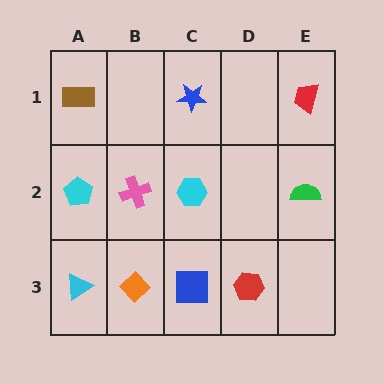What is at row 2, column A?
A cyan pentagon.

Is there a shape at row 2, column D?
No, that cell is empty.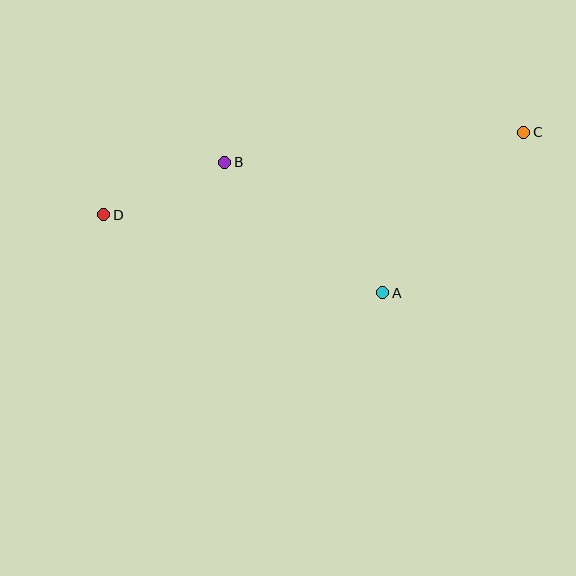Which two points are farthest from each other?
Points C and D are farthest from each other.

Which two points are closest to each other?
Points B and D are closest to each other.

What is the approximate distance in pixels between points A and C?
The distance between A and C is approximately 214 pixels.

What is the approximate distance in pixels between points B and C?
The distance between B and C is approximately 301 pixels.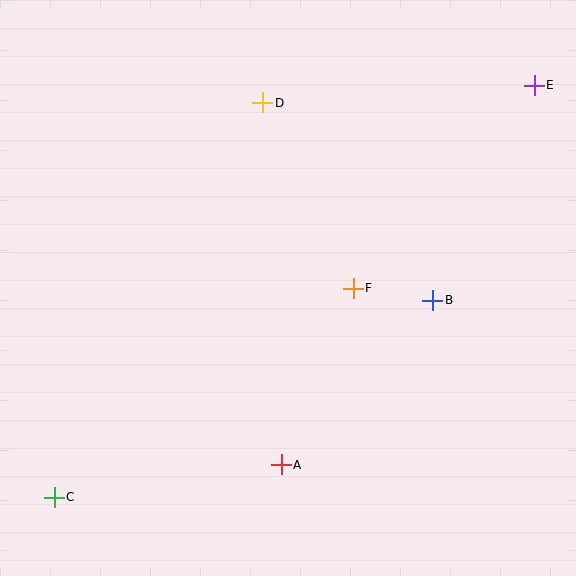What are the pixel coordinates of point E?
Point E is at (534, 85).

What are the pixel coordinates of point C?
Point C is at (54, 497).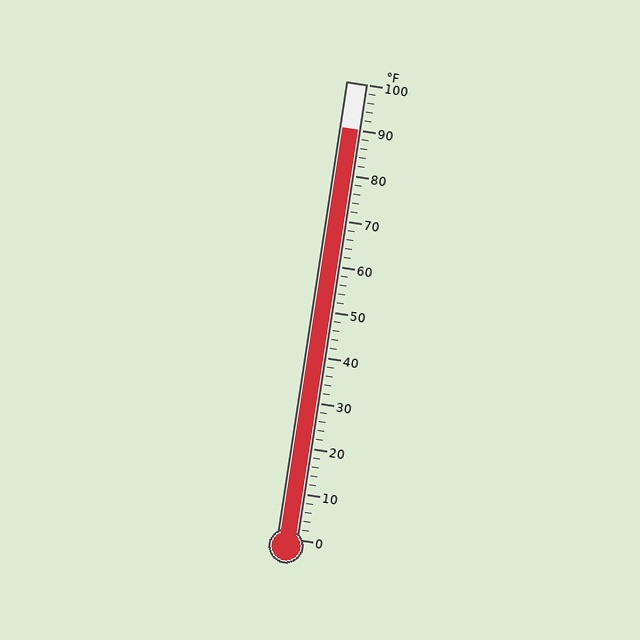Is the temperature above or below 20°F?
The temperature is above 20°F.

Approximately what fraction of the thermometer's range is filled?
The thermometer is filled to approximately 90% of its range.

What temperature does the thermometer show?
The thermometer shows approximately 90°F.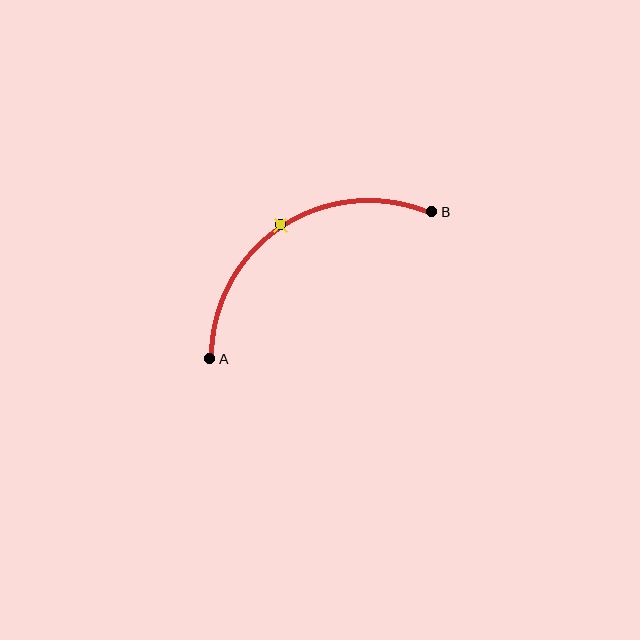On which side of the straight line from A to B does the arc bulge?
The arc bulges above the straight line connecting A and B.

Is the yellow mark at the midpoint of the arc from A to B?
Yes. The yellow mark lies on the arc at equal arc-length from both A and B — it is the arc midpoint.